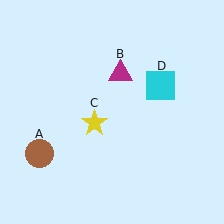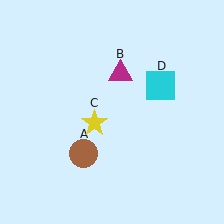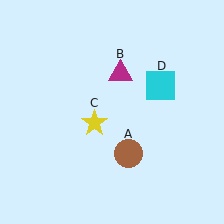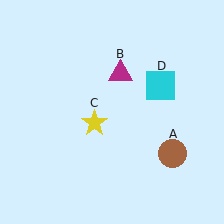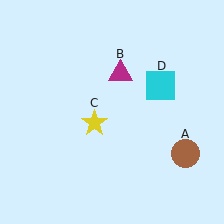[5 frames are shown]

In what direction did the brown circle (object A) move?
The brown circle (object A) moved right.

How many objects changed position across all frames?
1 object changed position: brown circle (object A).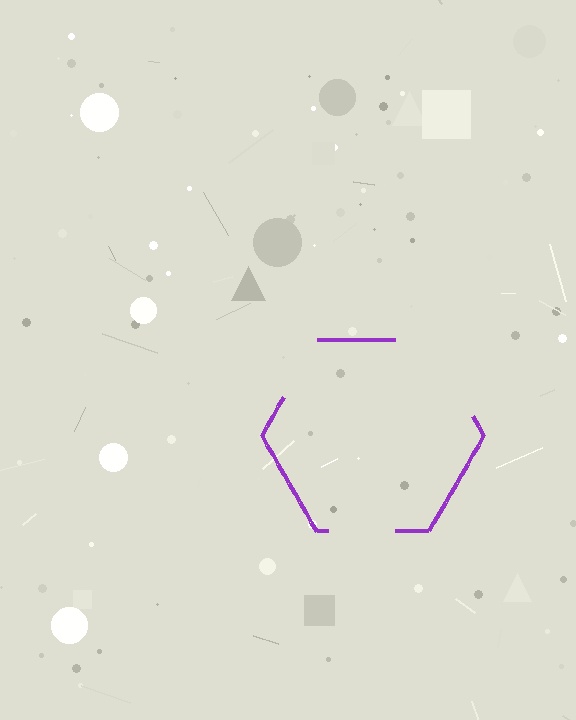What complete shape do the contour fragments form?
The contour fragments form a hexagon.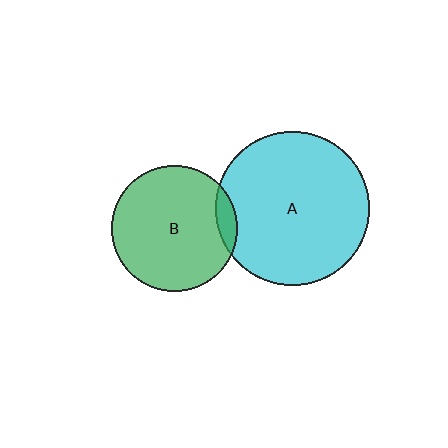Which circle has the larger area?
Circle A (cyan).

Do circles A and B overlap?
Yes.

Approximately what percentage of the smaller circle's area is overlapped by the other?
Approximately 10%.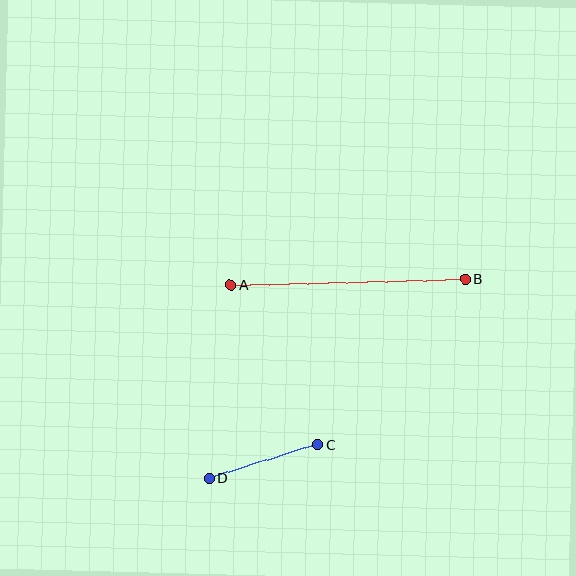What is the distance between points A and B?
The distance is approximately 235 pixels.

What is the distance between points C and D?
The distance is approximately 113 pixels.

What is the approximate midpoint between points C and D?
The midpoint is at approximately (264, 462) pixels.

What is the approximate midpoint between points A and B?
The midpoint is at approximately (348, 282) pixels.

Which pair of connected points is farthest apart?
Points A and B are farthest apart.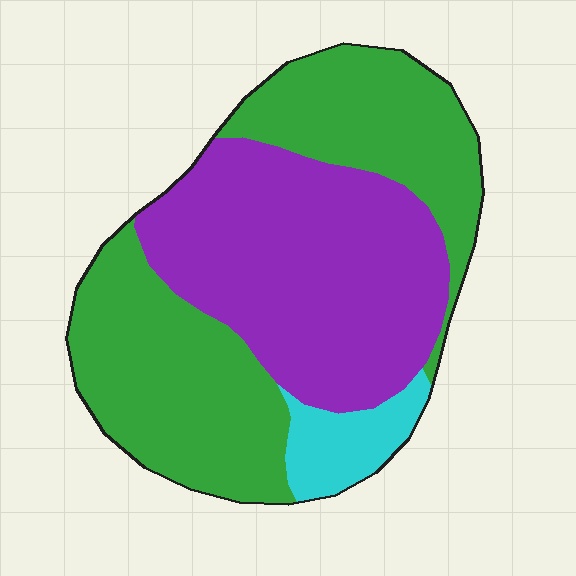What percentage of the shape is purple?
Purple takes up between a third and a half of the shape.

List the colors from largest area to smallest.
From largest to smallest: green, purple, cyan.